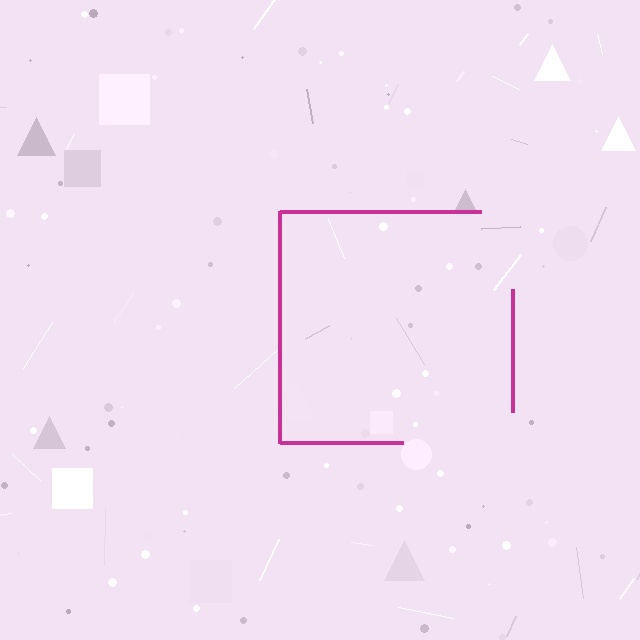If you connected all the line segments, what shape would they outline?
They would outline a square.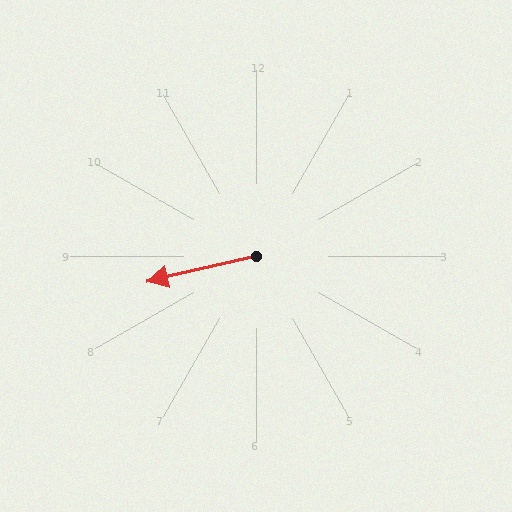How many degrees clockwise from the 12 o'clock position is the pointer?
Approximately 257 degrees.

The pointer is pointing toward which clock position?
Roughly 9 o'clock.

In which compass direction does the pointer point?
West.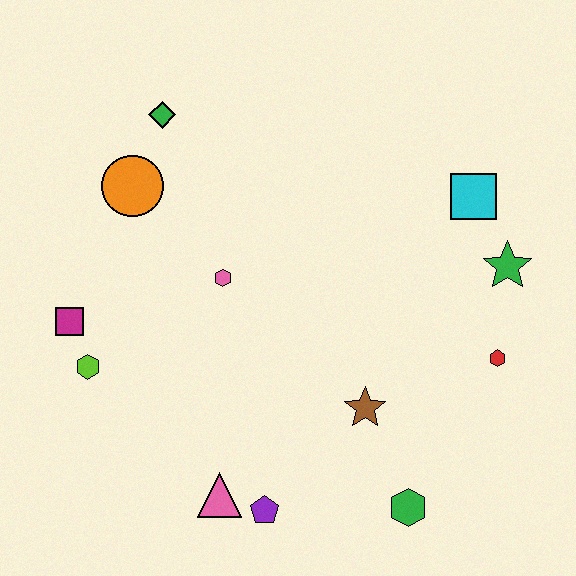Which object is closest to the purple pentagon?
The pink triangle is closest to the purple pentagon.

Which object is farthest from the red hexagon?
The magenta square is farthest from the red hexagon.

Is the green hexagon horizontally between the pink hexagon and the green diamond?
No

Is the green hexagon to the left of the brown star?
No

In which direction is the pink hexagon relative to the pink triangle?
The pink hexagon is above the pink triangle.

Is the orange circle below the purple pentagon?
No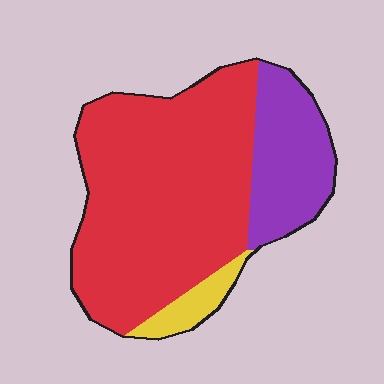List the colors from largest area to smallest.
From largest to smallest: red, purple, yellow.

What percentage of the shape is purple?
Purple covers around 25% of the shape.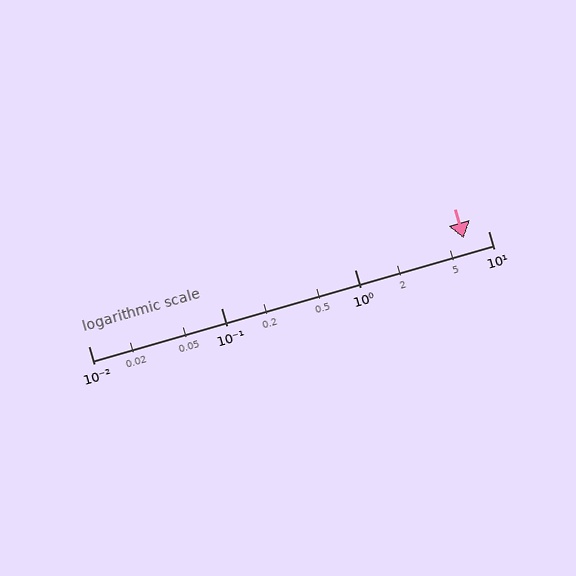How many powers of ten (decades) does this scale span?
The scale spans 3 decades, from 0.01 to 10.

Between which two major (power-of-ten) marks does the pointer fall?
The pointer is between 1 and 10.